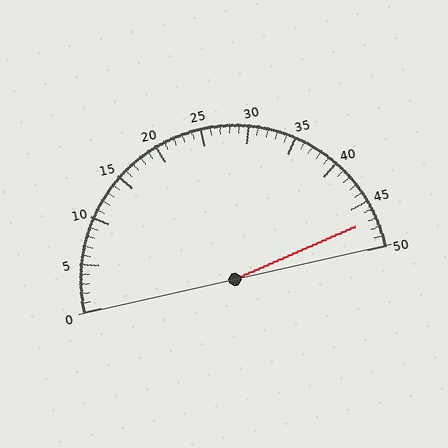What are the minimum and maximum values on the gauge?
The gauge ranges from 0 to 50.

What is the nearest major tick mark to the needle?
The nearest major tick mark is 45.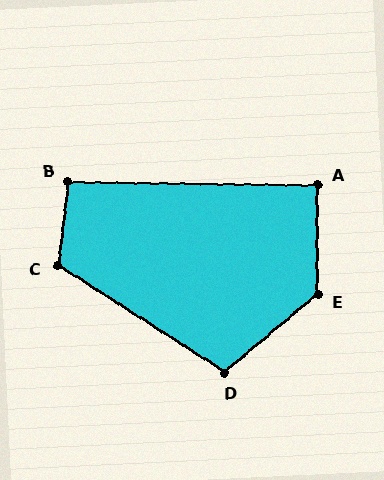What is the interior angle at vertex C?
Approximately 115 degrees (obtuse).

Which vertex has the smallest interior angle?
A, at approximately 91 degrees.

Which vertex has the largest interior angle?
E, at approximately 130 degrees.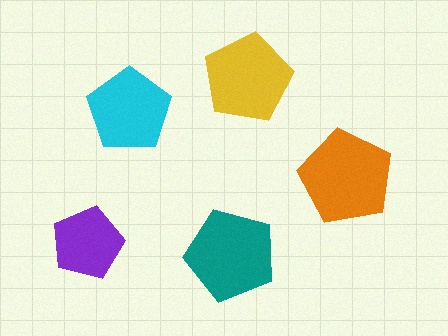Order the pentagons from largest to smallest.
the orange one, the teal one, the yellow one, the cyan one, the purple one.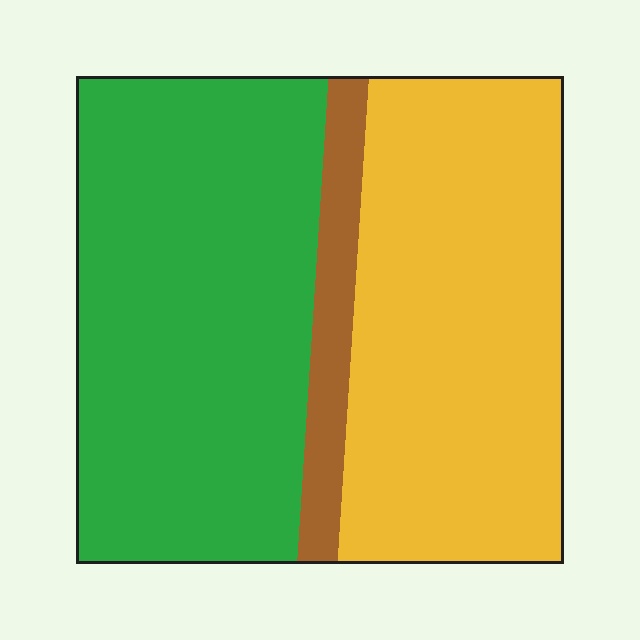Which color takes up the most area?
Green, at roughly 50%.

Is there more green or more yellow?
Green.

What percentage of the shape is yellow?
Yellow takes up about two fifths (2/5) of the shape.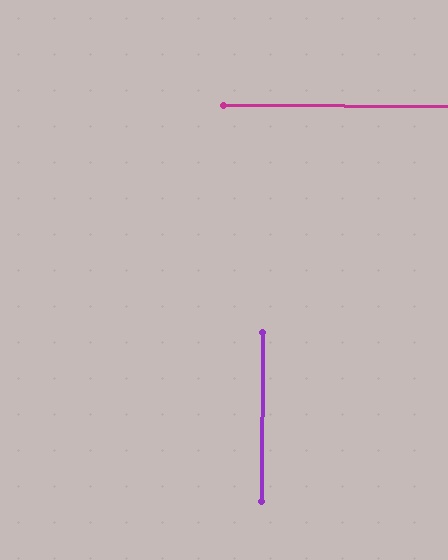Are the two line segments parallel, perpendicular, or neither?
Perpendicular — they meet at approximately 90°.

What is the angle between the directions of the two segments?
Approximately 90 degrees.